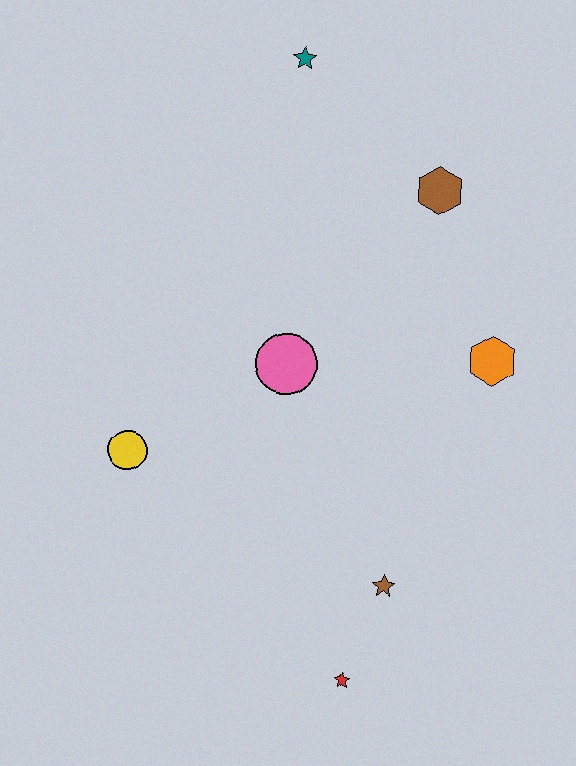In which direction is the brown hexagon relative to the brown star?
The brown hexagon is above the brown star.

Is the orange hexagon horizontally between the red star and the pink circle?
No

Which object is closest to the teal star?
The brown hexagon is closest to the teal star.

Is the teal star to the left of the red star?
Yes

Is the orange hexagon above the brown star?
Yes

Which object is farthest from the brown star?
The teal star is farthest from the brown star.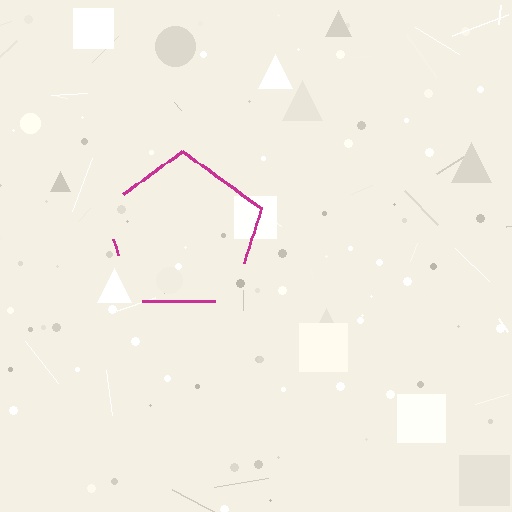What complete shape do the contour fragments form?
The contour fragments form a pentagon.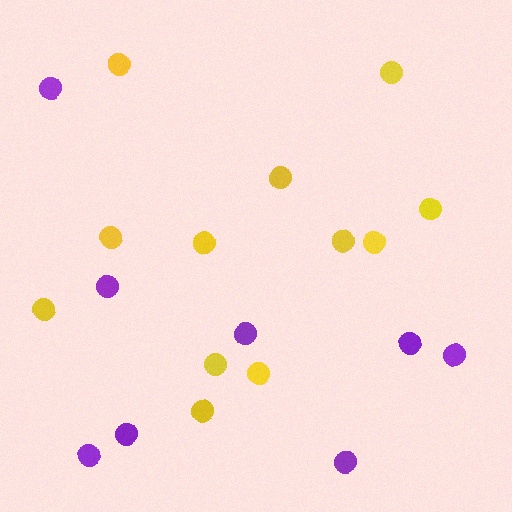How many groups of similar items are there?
There are 2 groups: one group of purple circles (8) and one group of yellow circles (12).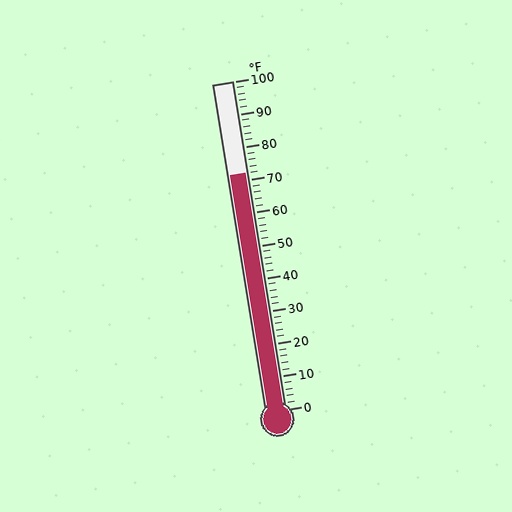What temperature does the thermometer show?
The thermometer shows approximately 72°F.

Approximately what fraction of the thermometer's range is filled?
The thermometer is filled to approximately 70% of its range.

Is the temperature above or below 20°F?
The temperature is above 20°F.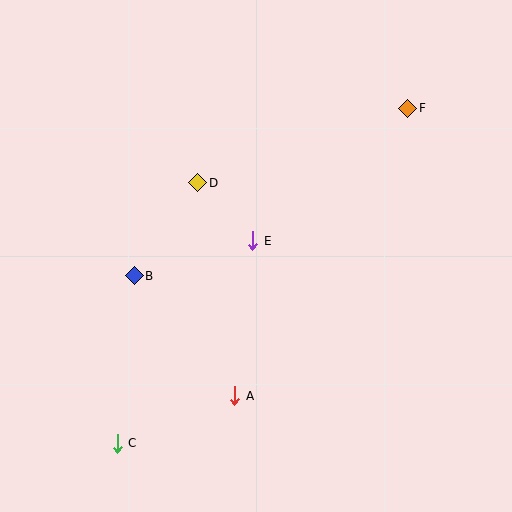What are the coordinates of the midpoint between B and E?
The midpoint between B and E is at (194, 258).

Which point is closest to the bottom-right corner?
Point A is closest to the bottom-right corner.